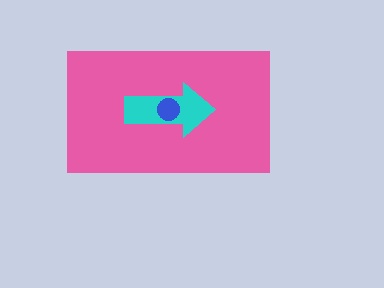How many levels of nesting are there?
3.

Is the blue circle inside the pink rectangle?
Yes.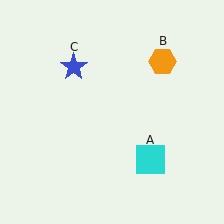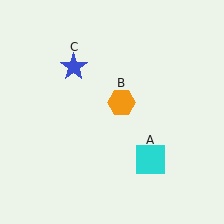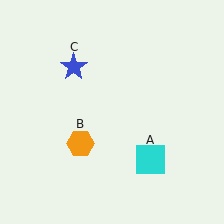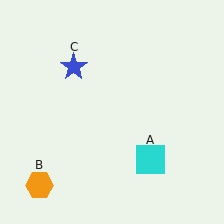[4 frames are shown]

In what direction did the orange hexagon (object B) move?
The orange hexagon (object B) moved down and to the left.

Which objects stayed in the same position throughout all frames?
Cyan square (object A) and blue star (object C) remained stationary.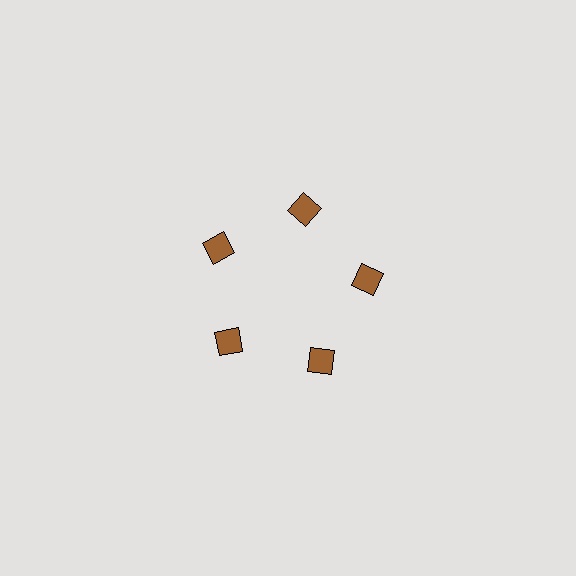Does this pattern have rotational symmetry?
Yes, this pattern has 5-fold rotational symmetry. It looks the same after rotating 72 degrees around the center.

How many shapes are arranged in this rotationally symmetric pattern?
There are 5 shapes, arranged in 5 groups of 1.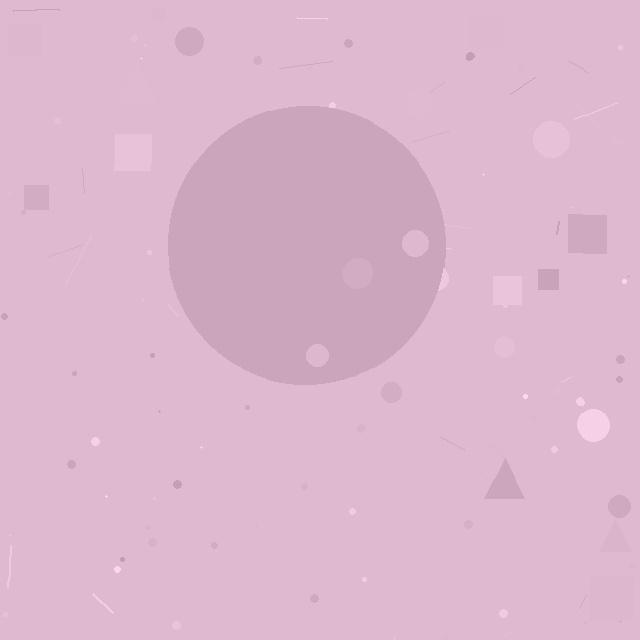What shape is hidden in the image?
A circle is hidden in the image.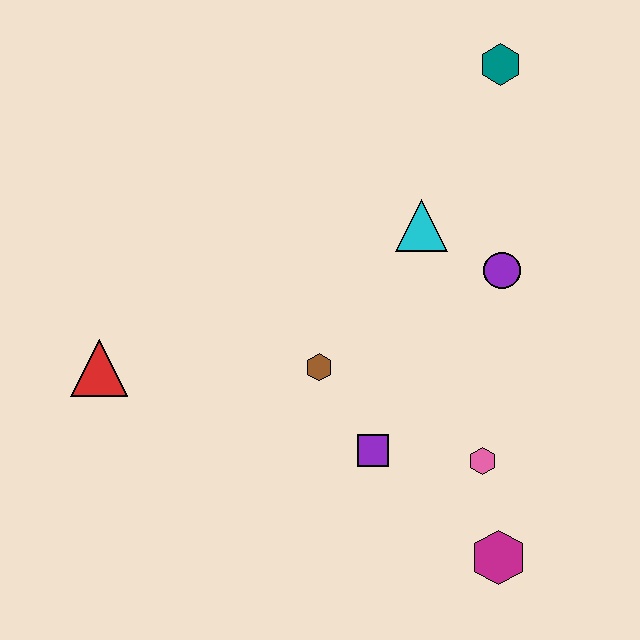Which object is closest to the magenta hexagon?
The pink hexagon is closest to the magenta hexagon.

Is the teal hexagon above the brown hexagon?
Yes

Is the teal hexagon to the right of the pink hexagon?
Yes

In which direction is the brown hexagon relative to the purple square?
The brown hexagon is above the purple square.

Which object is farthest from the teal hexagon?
The red triangle is farthest from the teal hexagon.